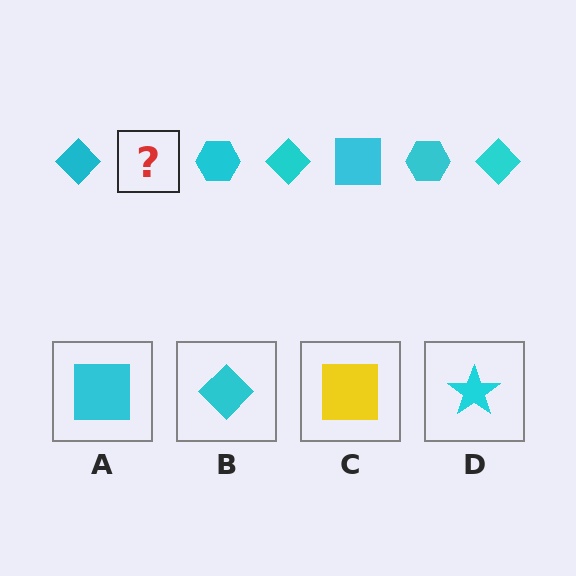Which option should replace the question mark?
Option A.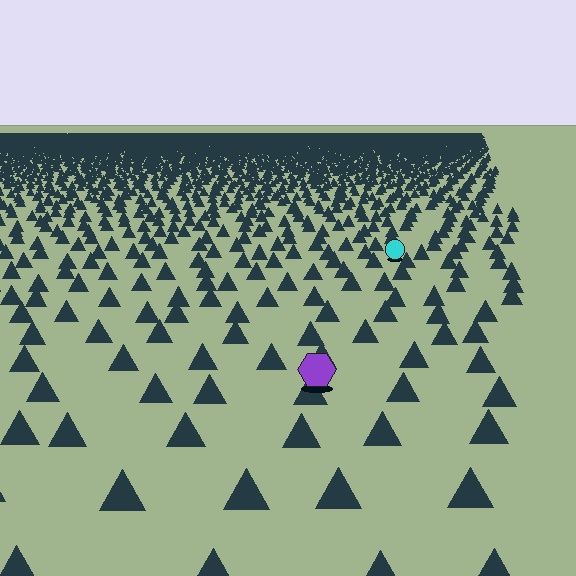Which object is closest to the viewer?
The purple hexagon is closest. The texture marks near it are larger and more spread out.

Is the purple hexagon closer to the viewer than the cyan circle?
Yes. The purple hexagon is closer — you can tell from the texture gradient: the ground texture is coarser near it.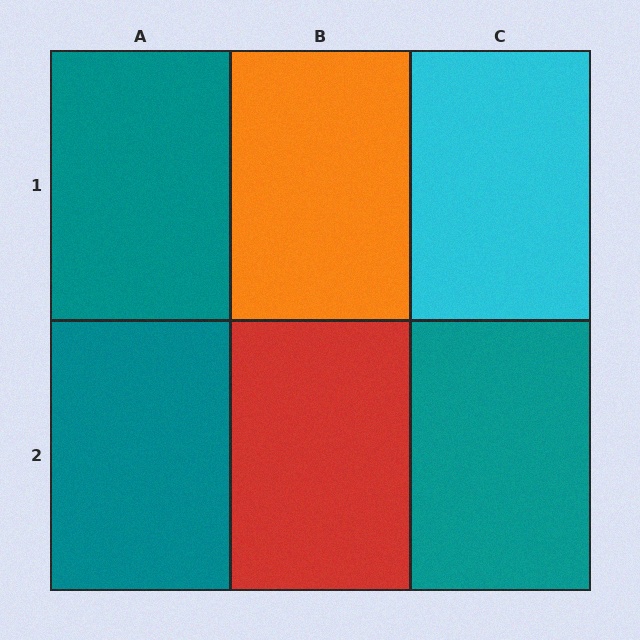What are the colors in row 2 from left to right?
Teal, red, teal.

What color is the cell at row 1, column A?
Teal.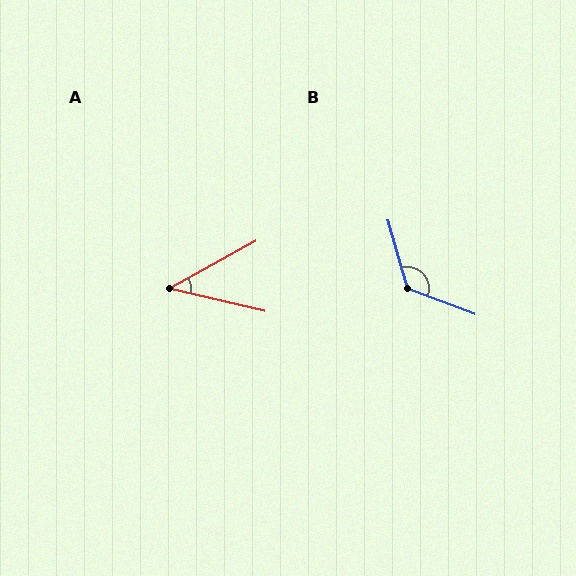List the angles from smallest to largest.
A (42°), B (127°).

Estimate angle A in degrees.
Approximately 42 degrees.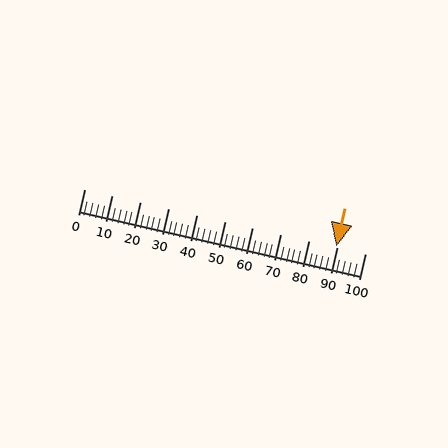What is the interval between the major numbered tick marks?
The major tick marks are spaced 10 units apart.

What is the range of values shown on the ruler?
The ruler shows values from 0 to 100.